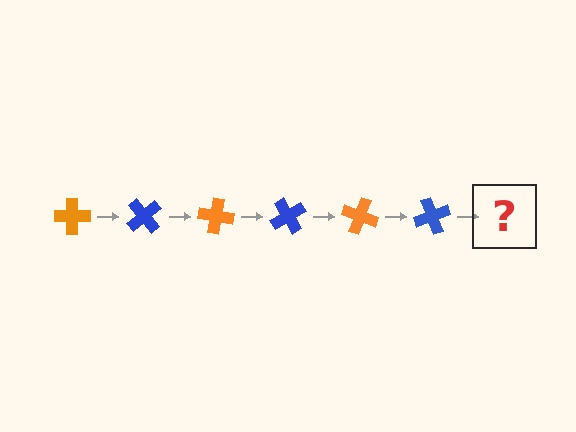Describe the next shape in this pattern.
It should be an orange cross, rotated 300 degrees from the start.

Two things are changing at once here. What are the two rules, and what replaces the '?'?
The two rules are that it rotates 50 degrees each step and the color cycles through orange and blue. The '?' should be an orange cross, rotated 300 degrees from the start.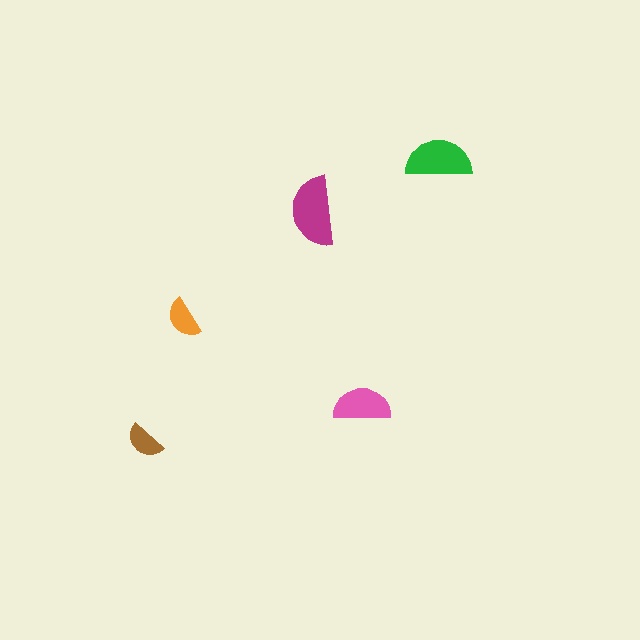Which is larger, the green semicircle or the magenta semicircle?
The magenta one.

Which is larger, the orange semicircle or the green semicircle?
The green one.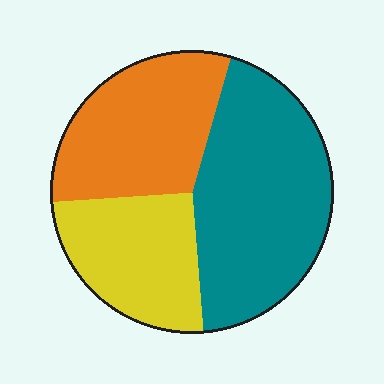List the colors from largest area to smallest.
From largest to smallest: teal, orange, yellow.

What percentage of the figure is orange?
Orange takes up about one third (1/3) of the figure.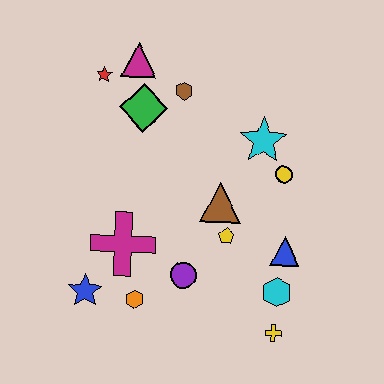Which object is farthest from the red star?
The yellow cross is farthest from the red star.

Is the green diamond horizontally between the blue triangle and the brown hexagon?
No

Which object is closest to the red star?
The magenta triangle is closest to the red star.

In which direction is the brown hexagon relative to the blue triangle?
The brown hexagon is above the blue triangle.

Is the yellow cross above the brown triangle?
No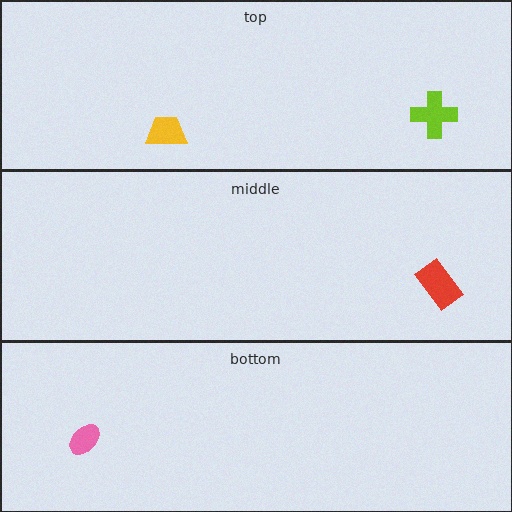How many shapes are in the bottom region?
1.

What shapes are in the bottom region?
The pink ellipse.